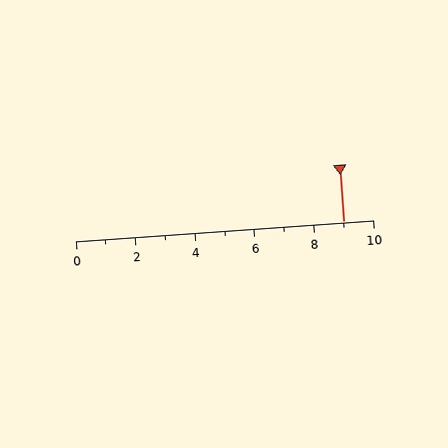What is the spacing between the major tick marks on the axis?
The major ticks are spaced 2 apart.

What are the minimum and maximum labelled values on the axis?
The axis runs from 0 to 10.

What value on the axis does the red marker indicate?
The marker indicates approximately 9.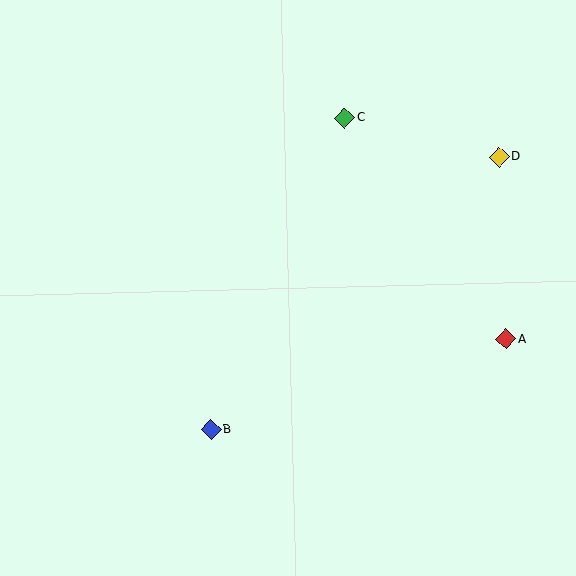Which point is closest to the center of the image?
Point B at (211, 429) is closest to the center.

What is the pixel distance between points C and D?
The distance between C and D is 159 pixels.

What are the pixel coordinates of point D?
Point D is at (499, 157).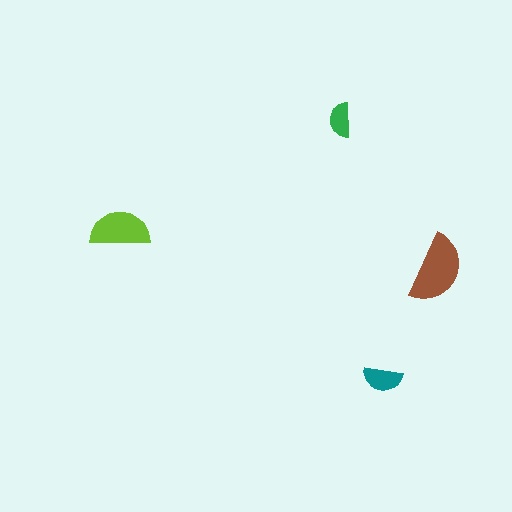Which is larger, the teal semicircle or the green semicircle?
The teal one.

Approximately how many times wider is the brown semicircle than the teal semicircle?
About 2 times wider.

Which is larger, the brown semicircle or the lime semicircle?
The brown one.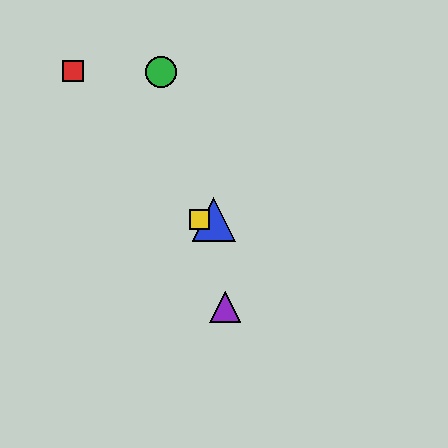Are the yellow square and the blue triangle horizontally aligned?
Yes, both are at y≈220.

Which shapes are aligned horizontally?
The blue triangle, the yellow square are aligned horizontally.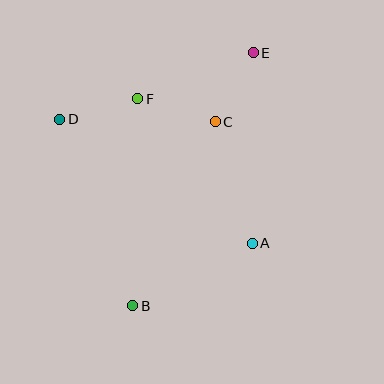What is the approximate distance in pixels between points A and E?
The distance between A and E is approximately 191 pixels.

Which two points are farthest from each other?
Points B and E are farthest from each other.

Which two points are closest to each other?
Points C and E are closest to each other.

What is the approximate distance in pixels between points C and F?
The distance between C and F is approximately 81 pixels.